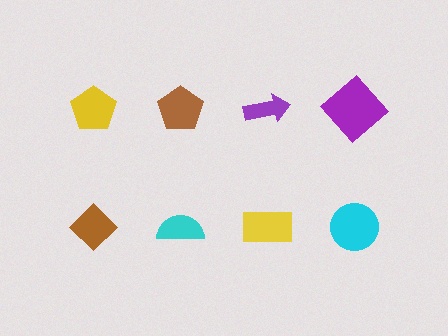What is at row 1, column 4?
A purple diamond.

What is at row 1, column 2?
A brown pentagon.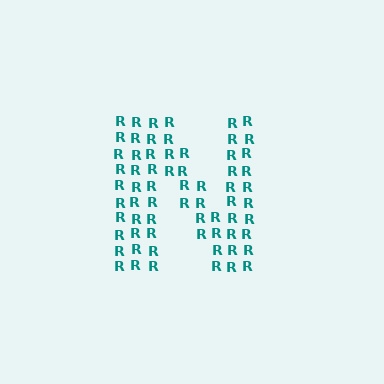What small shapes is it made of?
It is made of small letter R's.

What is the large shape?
The large shape is the letter N.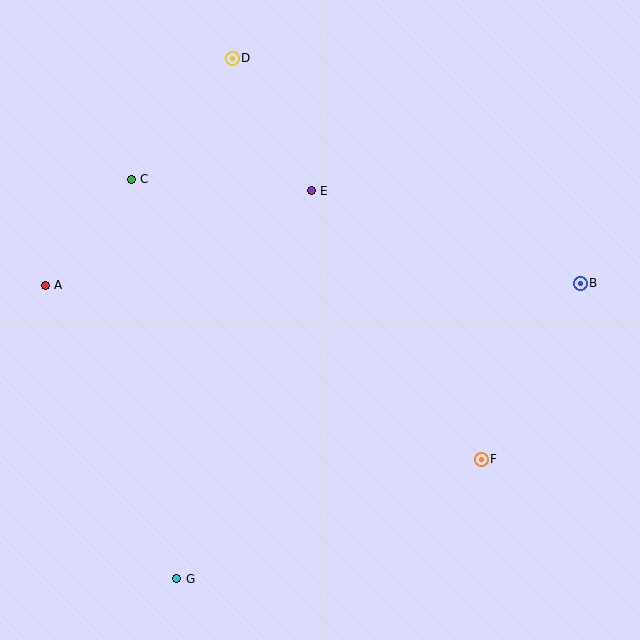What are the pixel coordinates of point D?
Point D is at (232, 58).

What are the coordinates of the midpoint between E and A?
The midpoint between E and A is at (178, 238).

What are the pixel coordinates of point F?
Point F is at (481, 459).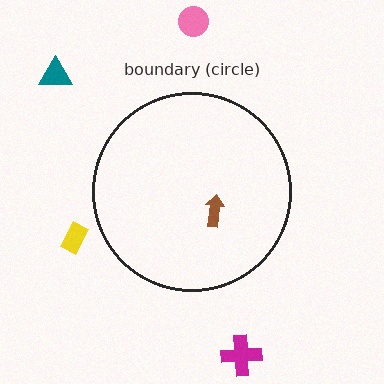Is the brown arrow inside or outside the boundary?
Inside.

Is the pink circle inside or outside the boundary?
Outside.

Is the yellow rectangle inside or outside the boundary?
Outside.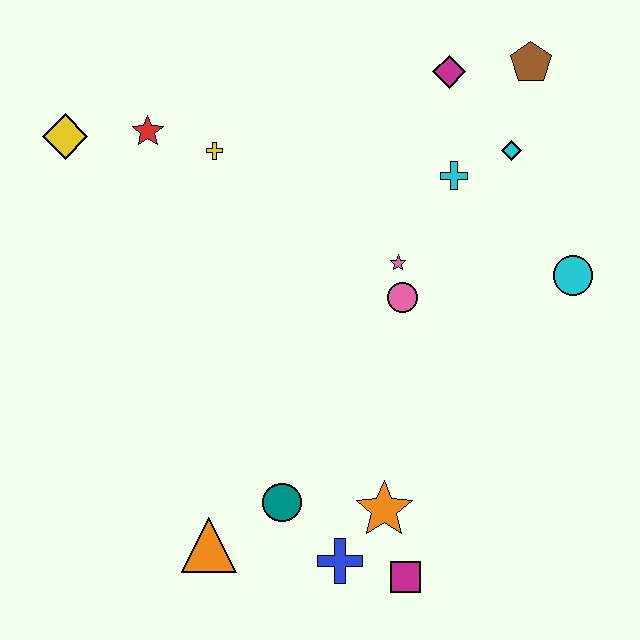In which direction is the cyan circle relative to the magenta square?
The cyan circle is above the magenta square.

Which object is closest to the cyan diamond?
The cyan cross is closest to the cyan diamond.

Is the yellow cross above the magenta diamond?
No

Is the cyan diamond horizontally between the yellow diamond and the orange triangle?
No